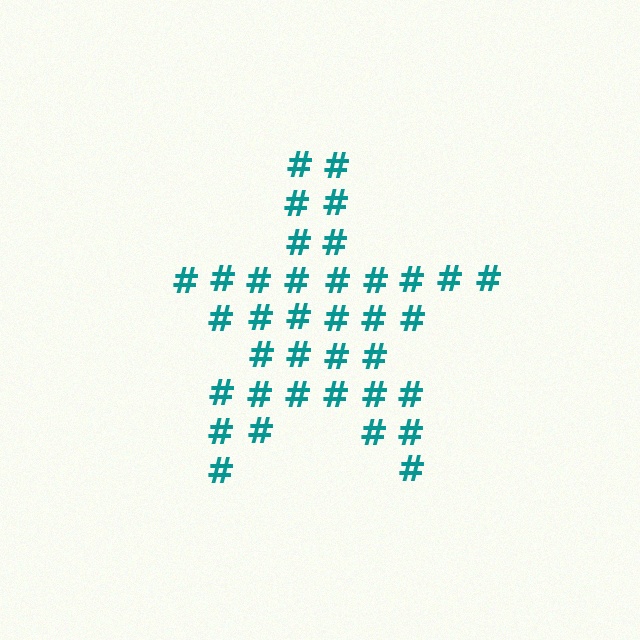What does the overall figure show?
The overall figure shows a star.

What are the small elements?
The small elements are hash symbols.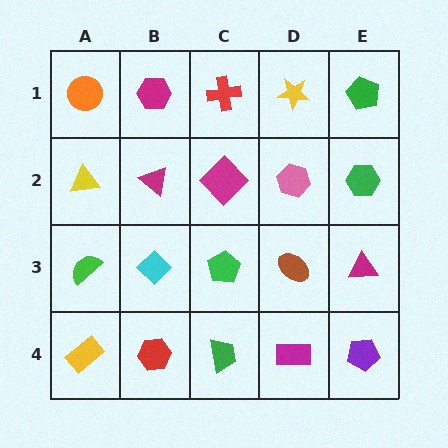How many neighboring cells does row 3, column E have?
3.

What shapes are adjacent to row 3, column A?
A yellow triangle (row 2, column A), a yellow rectangle (row 4, column A), a cyan diamond (row 3, column B).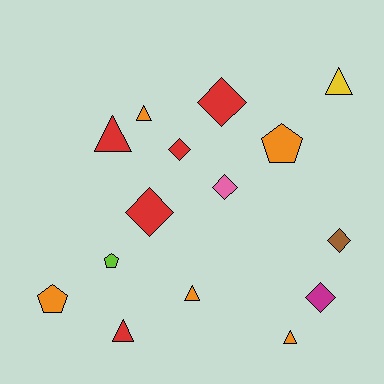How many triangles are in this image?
There are 6 triangles.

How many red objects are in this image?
There are 5 red objects.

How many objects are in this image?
There are 15 objects.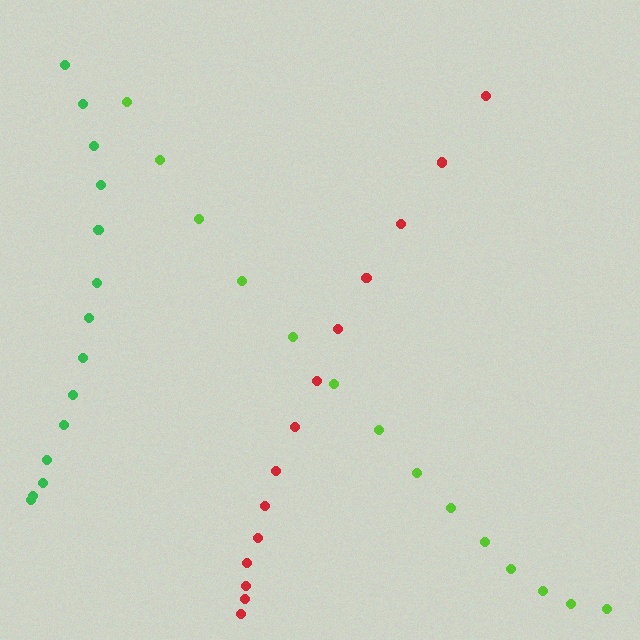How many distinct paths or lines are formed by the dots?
There are 3 distinct paths.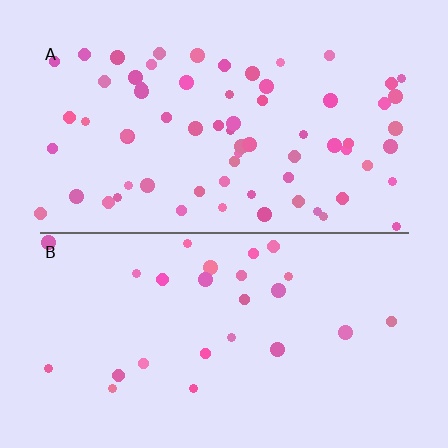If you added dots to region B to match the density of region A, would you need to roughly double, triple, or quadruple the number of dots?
Approximately triple.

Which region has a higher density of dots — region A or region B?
A (the top).